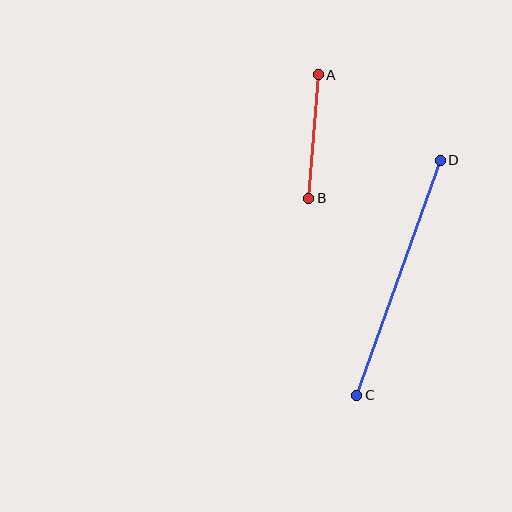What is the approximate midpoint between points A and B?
The midpoint is at approximately (313, 136) pixels.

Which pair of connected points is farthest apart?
Points C and D are farthest apart.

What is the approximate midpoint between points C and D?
The midpoint is at approximately (398, 278) pixels.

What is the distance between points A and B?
The distance is approximately 124 pixels.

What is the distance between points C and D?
The distance is approximately 250 pixels.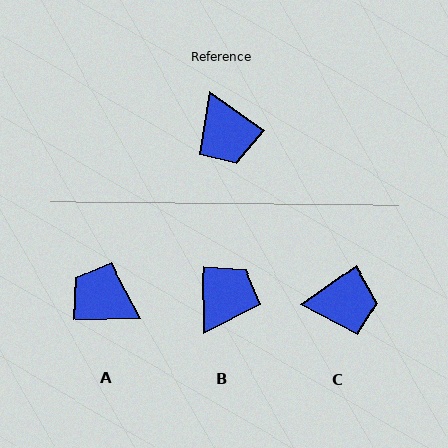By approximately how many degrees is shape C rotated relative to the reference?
Approximately 71 degrees counter-clockwise.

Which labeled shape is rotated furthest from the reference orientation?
A, about 143 degrees away.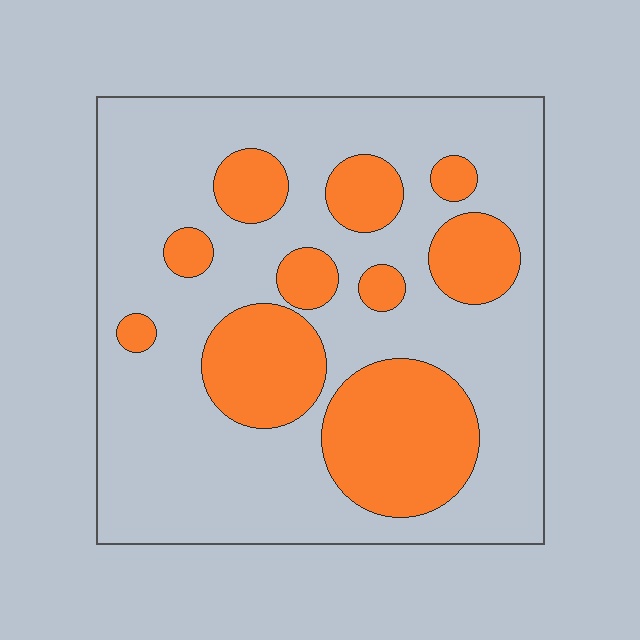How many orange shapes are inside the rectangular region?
10.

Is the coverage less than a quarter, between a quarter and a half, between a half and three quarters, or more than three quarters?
Between a quarter and a half.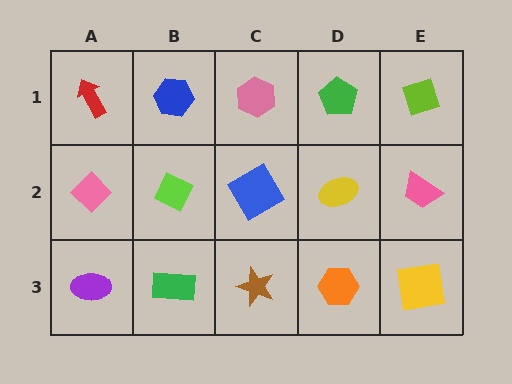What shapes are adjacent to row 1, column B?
A lime diamond (row 2, column B), a red arrow (row 1, column A), a pink hexagon (row 1, column C).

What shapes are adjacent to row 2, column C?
A pink hexagon (row 1, column C), a brown star (row 3, column C), a lime diamond (row 2, column B), a yellow ellipse (row 2, column D).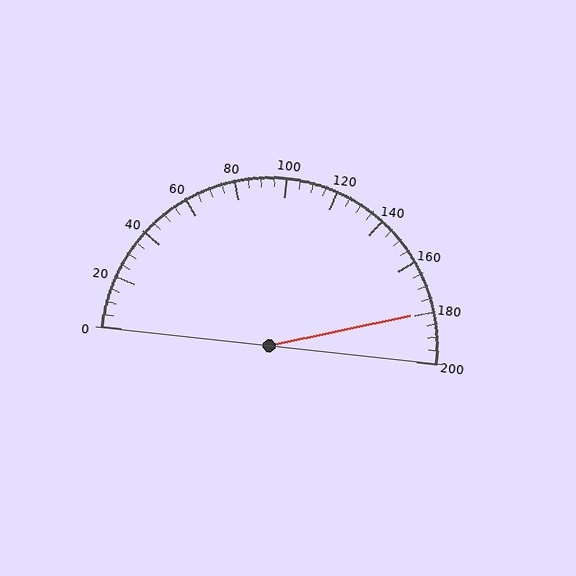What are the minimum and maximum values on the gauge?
The gauge ranges from 0 to 200.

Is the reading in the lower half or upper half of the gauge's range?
The reading is in the upper half of the range (0 to 200).